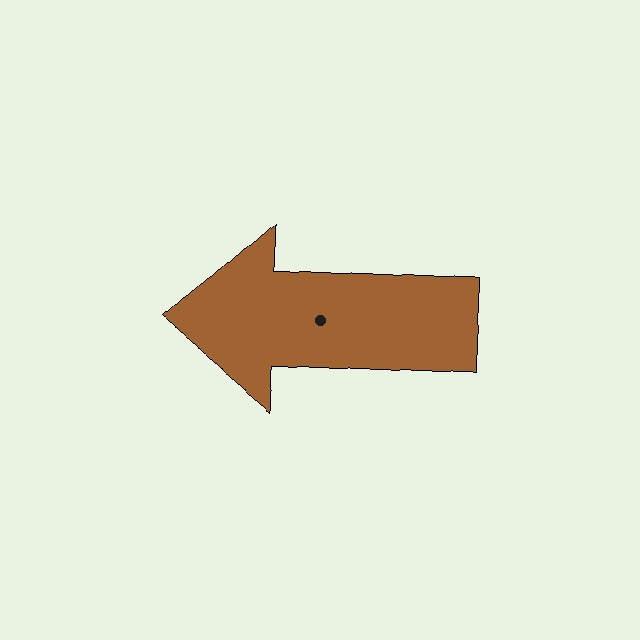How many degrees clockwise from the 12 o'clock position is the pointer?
Approximately 269 degrees.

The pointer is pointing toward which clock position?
Roughly 9 o'clock.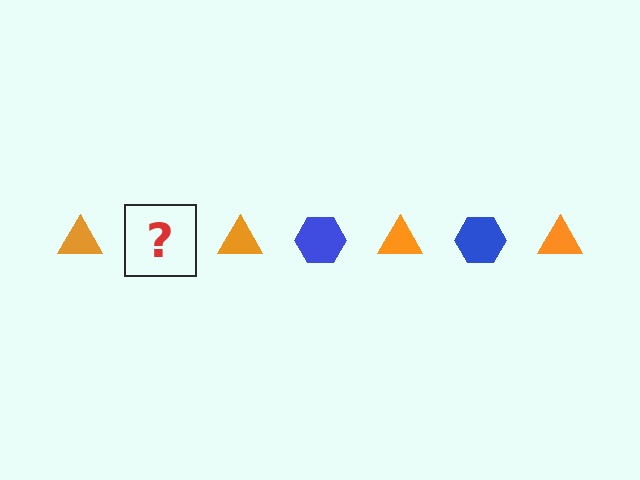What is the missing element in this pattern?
The missing element is a blue hexagon.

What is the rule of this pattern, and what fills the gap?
The rule is that the pattern alternates between orange triangle and blue hexagon. The gap should be filled with a blue hexagon.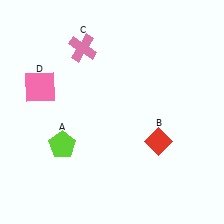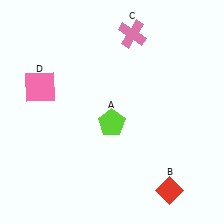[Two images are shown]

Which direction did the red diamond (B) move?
The red diamond (B) moved down.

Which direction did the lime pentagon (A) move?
The lime pentagon (A) moved right.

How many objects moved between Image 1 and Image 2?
3 objects moved between the two images.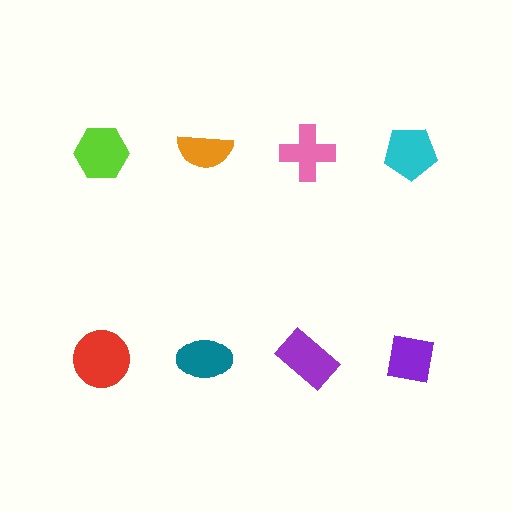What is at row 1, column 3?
A pink cross.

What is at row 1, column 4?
A cyan pentagon.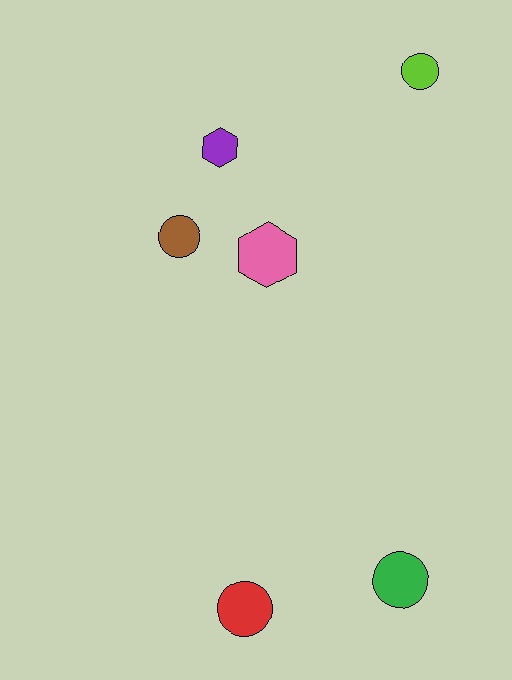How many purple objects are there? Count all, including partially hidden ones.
There is 1 purple object.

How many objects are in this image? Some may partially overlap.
There are 6 objects.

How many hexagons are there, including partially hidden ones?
There are 2 hexagons.